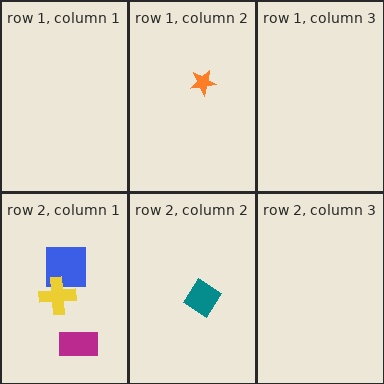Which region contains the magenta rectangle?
The row 2, column 1 region.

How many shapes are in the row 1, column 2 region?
1.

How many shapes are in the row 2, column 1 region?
3.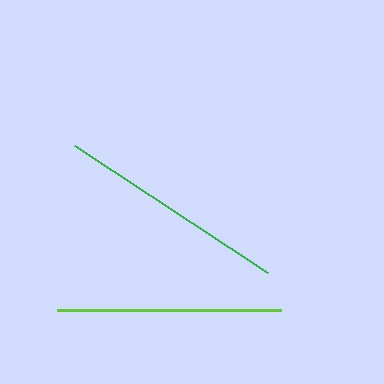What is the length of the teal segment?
The teal segment is approximately 69 pixels long.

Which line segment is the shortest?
The teal line is the shortest at approximately 69 pixels.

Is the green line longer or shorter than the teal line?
The green line is longer than the teal line.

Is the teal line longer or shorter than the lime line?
The lime line is longer than the teal line.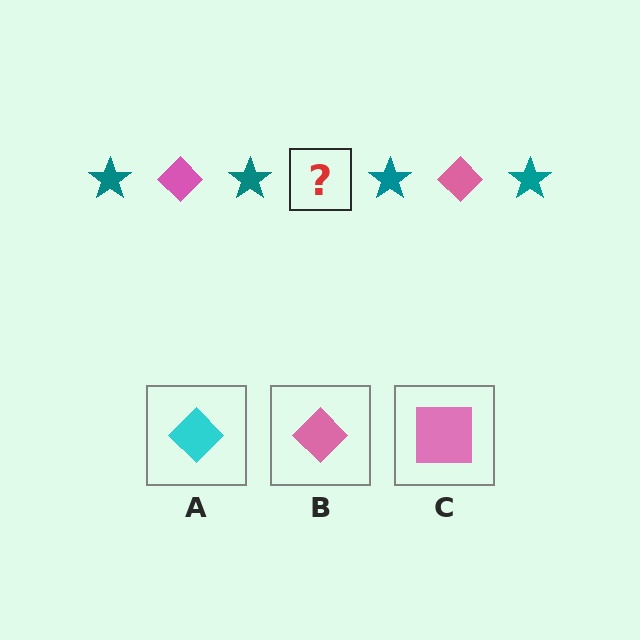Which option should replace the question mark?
Option B.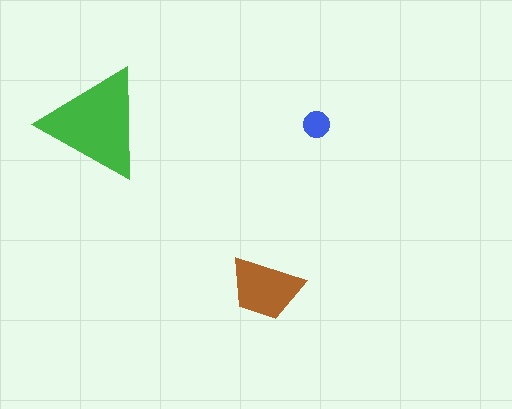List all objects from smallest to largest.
The blue circle, the brown trapezoid, the green triangle.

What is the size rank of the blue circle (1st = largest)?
3rd.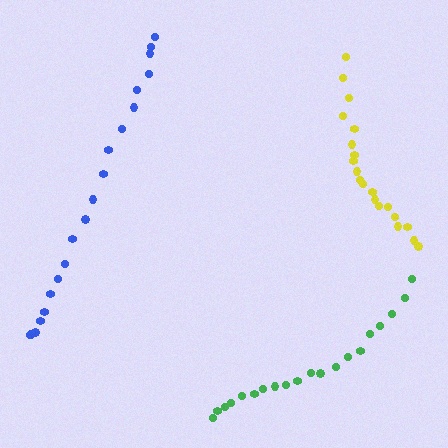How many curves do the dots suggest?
There are 3 distinct paths.